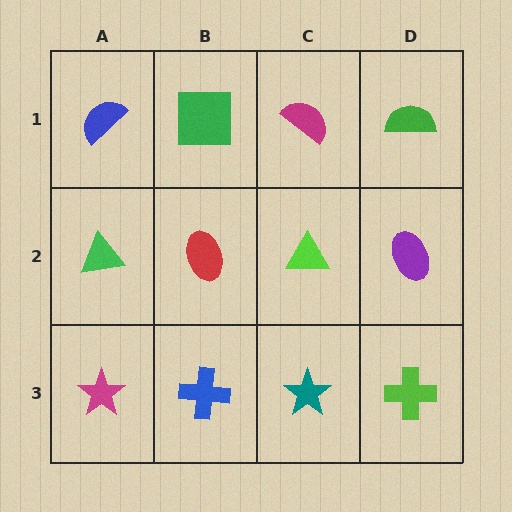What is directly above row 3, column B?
A red ellipse.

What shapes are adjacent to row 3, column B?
A red ellipse (row 2, column B), a magenta star (row 3, column A), a teal star (row 3, column C).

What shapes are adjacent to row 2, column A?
A blue semicircle (row 1, column A), a magenta star (row 3, column A), a red ellipse (row 2, column B).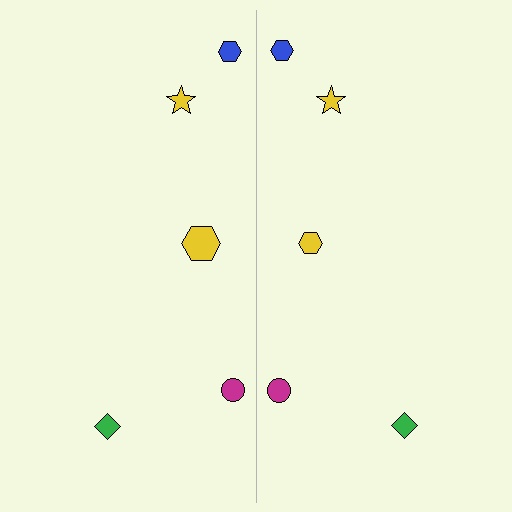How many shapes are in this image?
There are 10 shapes in this image.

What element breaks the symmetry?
The yellow hexagon on the right side has a different size than its mirror counterpart.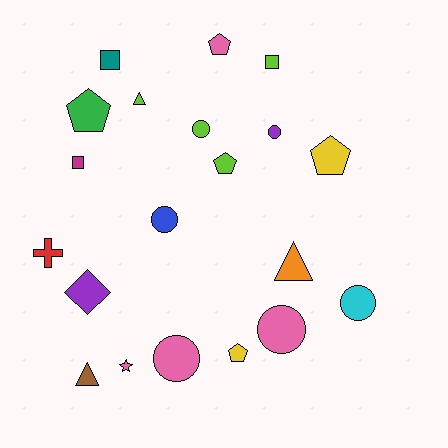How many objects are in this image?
There are 20 objects.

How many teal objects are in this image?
There is 1 teal object.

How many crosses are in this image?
There is 1 cross.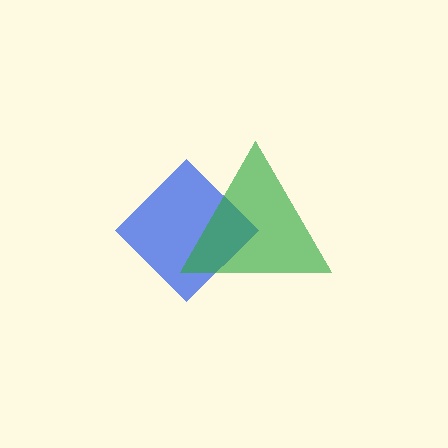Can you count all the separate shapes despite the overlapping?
Yes, there are 2 separate shapes.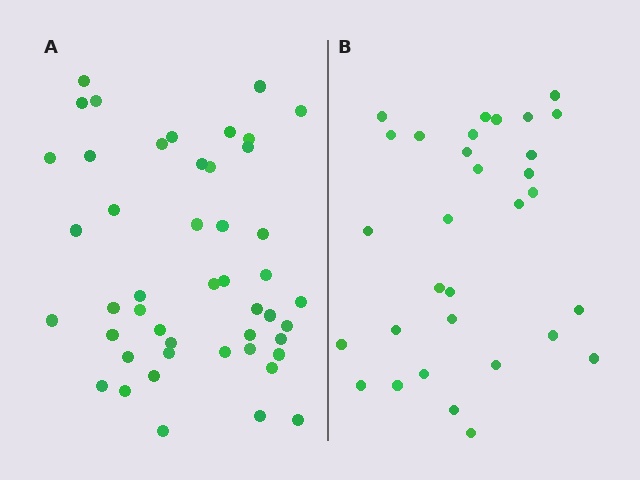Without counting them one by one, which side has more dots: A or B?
Region A (the left region) has more dots.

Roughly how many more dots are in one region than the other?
Region A has approximately 15 more dots than region B.